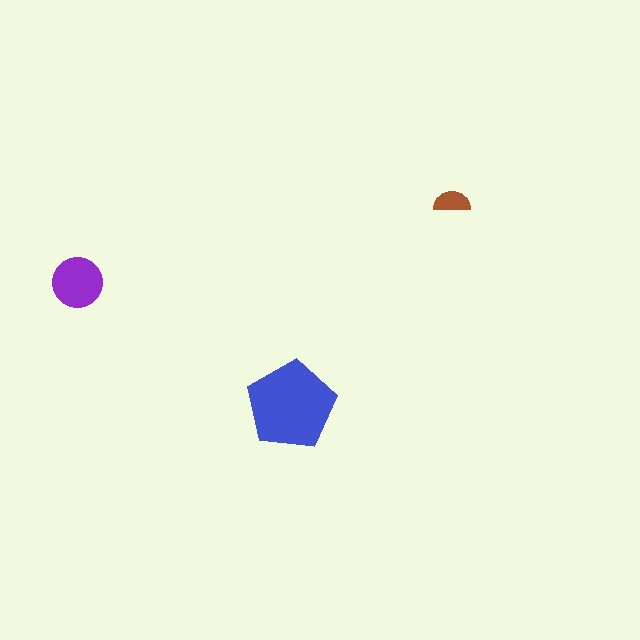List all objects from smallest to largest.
The brown semicircle, the purple circle, the blue pentagon.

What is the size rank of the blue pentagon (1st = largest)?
1st.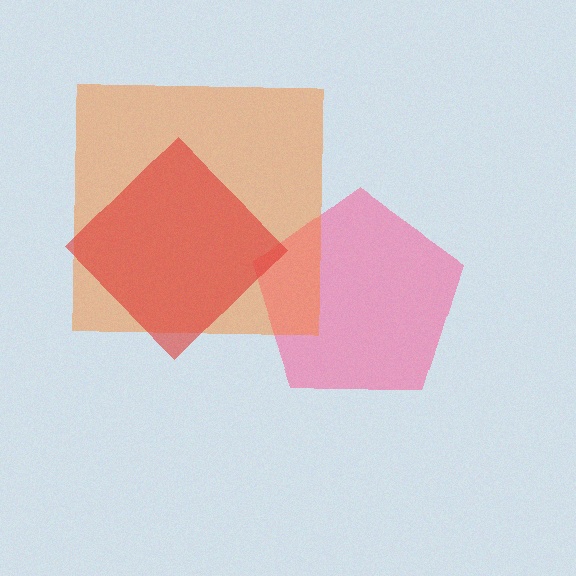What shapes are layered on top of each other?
The layered shapes are: a pink pentagon, an orange square, a red diamond.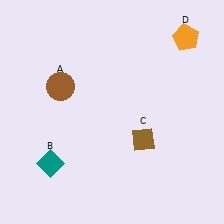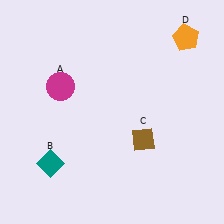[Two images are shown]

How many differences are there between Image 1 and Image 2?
There is 1 difference between the two images.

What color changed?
The circle (A) changed from brown in Image 1 to magenta in Image 2.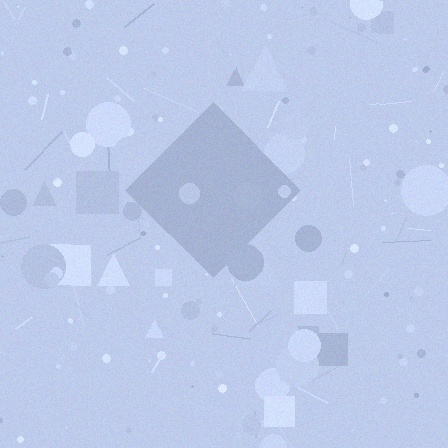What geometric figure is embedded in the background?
A diamond is embedded in the background.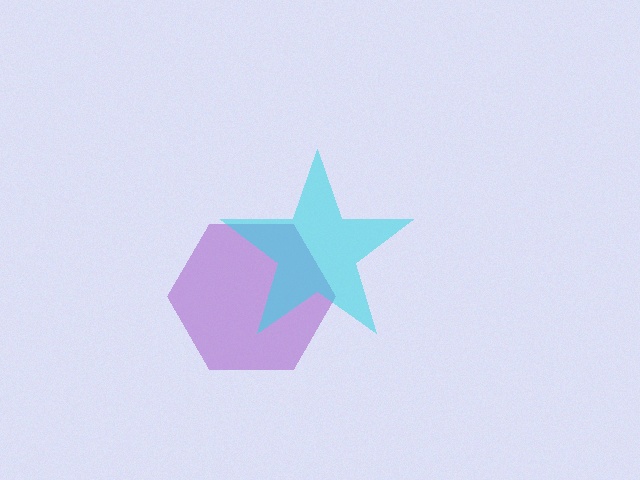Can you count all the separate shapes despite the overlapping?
Yes, there are 2 separate shapes.